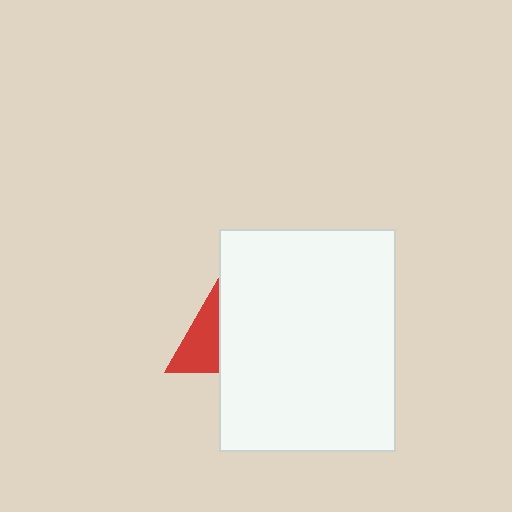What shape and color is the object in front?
The object in front is a white rectangle.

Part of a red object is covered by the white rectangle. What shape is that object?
It is a triangle.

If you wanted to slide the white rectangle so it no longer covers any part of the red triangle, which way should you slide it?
Slide it right — that is the most direct way to separate the two shapes.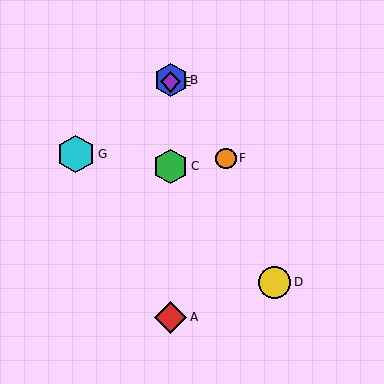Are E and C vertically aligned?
Yes, both are at x≈171.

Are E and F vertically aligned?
No, E is at x≈171 and F is at x≈226.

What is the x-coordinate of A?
Object A is at x≈171.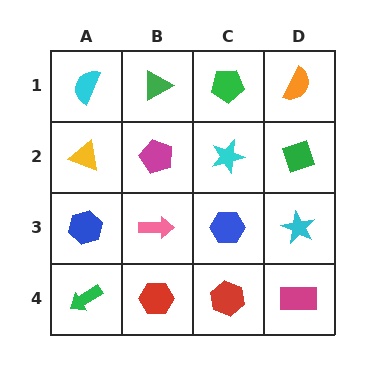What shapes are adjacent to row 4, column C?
A blue hexagon (row 3, column C), a red hexagon (row 4, column B), a magenta rectangle (row 4, column D).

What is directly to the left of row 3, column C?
A pink arrow.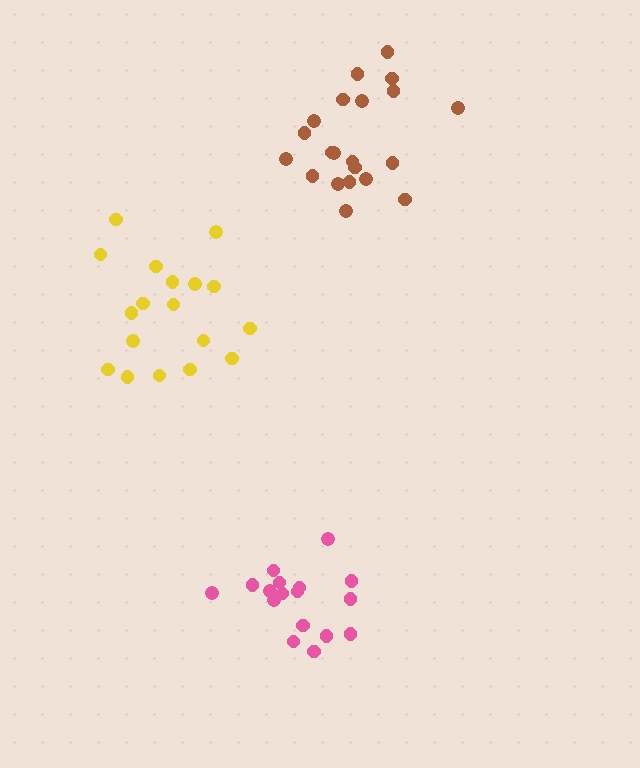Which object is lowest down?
The pink cluster is bottommost.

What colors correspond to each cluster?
The clusters are colored: yellow, pink, brown.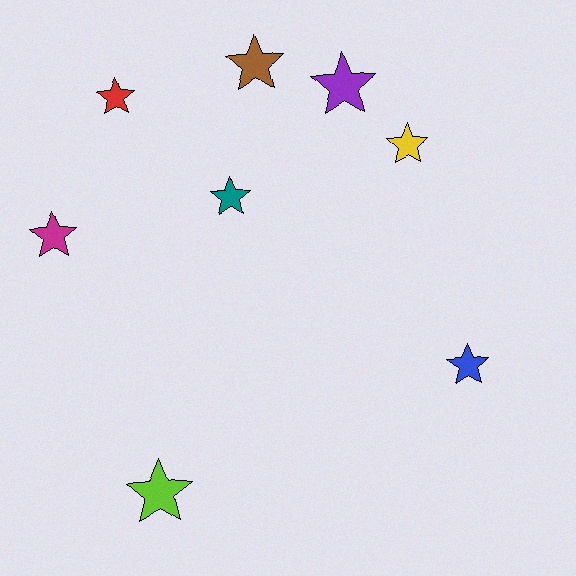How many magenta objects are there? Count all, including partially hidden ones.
There is 1 magenta object.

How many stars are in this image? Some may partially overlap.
There are 8 stars.